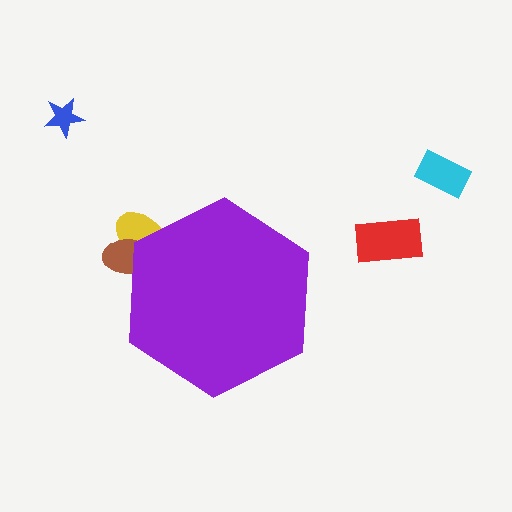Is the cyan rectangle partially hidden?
No, the cyan rectangle is fully visible.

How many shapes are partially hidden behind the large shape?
2 shapes are partially hidden.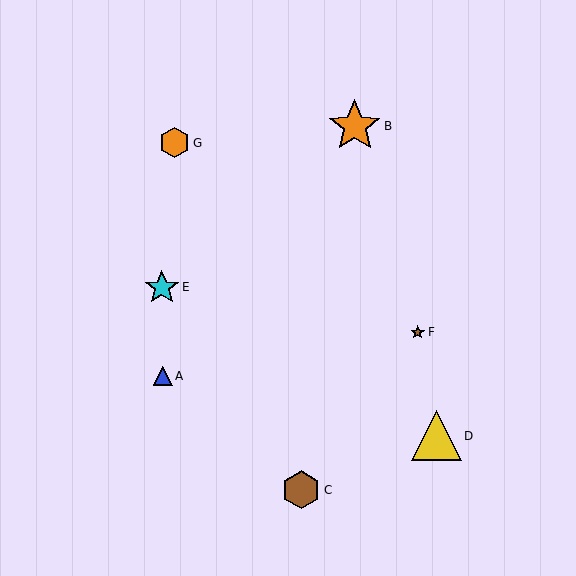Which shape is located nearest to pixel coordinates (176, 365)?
The blue triangle (labeled A) at (163, 376) is nearest to that location.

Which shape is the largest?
The orange star (labeled B) is the largest.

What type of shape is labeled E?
Shape E is a cyan star.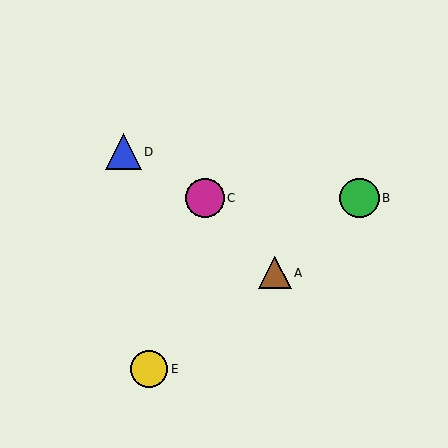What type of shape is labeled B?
Shape B is a green circle.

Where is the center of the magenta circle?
The center of the magenta circle is at (205, 198).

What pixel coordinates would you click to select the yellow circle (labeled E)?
Click at (149, 369) to select the yellow circle E.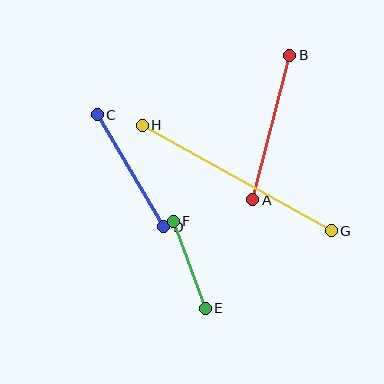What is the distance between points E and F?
The distance is approximately 93 pixels.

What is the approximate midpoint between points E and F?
The midpoint is at approximately (189, 265) pixels.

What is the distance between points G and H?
The distance is approximately 216 pixels.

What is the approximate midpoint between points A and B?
The midpoint is at approximately (271, 128) pixels.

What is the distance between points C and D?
The distance is approximately 130 pixels.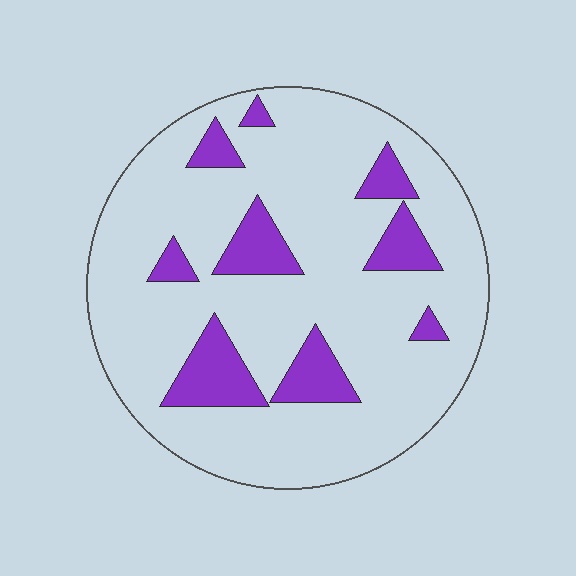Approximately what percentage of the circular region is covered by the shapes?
Approximately 15%.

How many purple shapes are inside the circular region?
9.